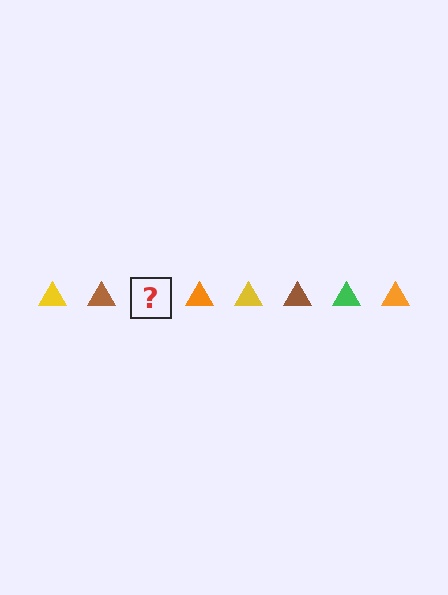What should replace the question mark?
The question mark should be replaced with a green triangle.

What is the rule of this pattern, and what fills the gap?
The rule is that the pattern cycles through yellow, brown, green, orange triangles. The gap should be filled with a green triangle.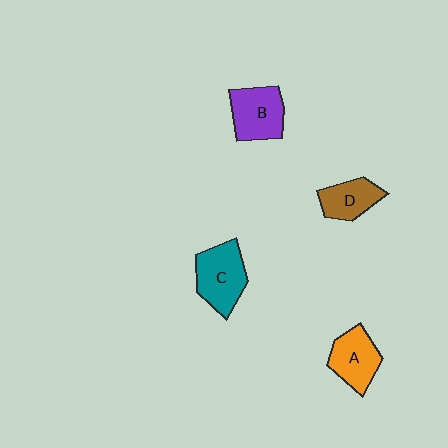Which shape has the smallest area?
Shape D (brown).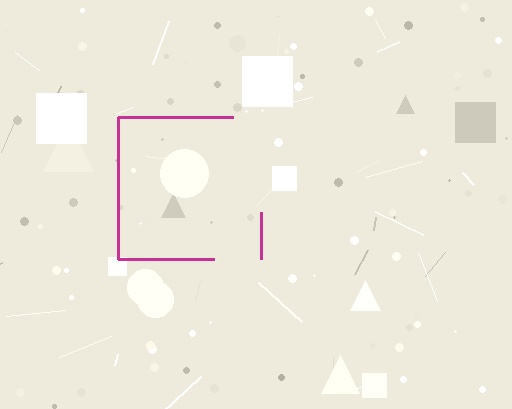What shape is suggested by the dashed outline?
The dashed outline suggests a square.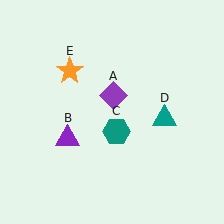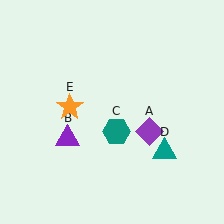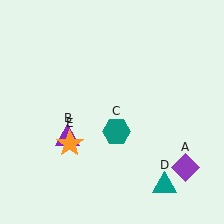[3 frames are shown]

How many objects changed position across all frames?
3 objects changed position: purple diamond (object A), teal triangle (object D), orange star (object E).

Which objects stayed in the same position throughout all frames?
Purple triangle (object B) and teal hexagon (object C) remained stationary.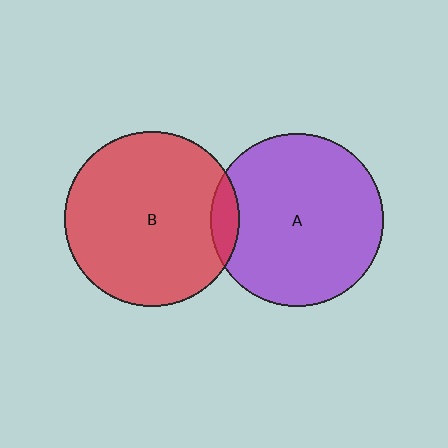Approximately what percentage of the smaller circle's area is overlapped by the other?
Approximately 10%.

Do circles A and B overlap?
Yes.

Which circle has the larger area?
Circle B (red).